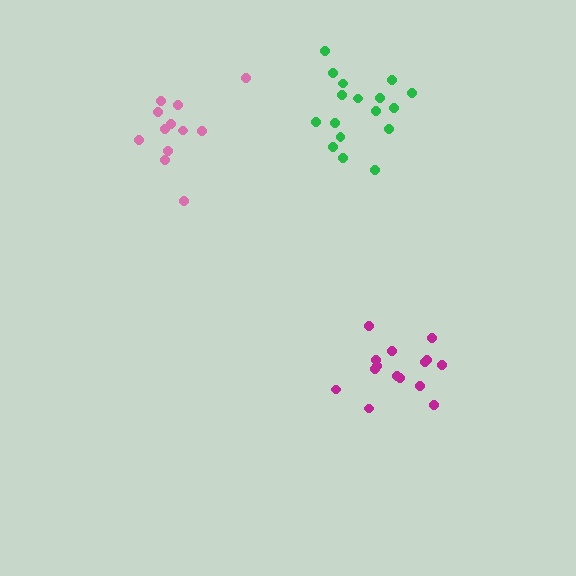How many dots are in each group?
Group 1: 15 dots, Group 2: 12 dots, Group 3: 17 dots (44 total).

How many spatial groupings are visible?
There are 3 spatial groupings.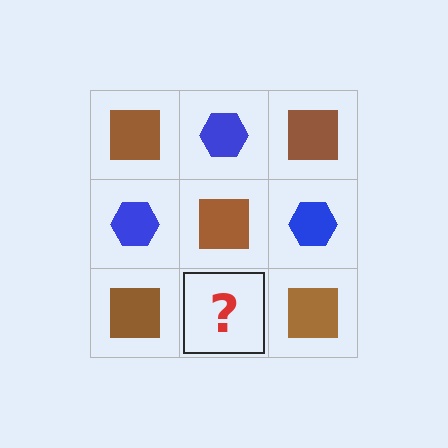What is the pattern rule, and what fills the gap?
The rule is that it alternates brown square and blue hexagon in a checkerboard pattern. The gap should be filled with a blue hexagon.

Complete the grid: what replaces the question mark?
The question mark should be replaced with a blue hexagon.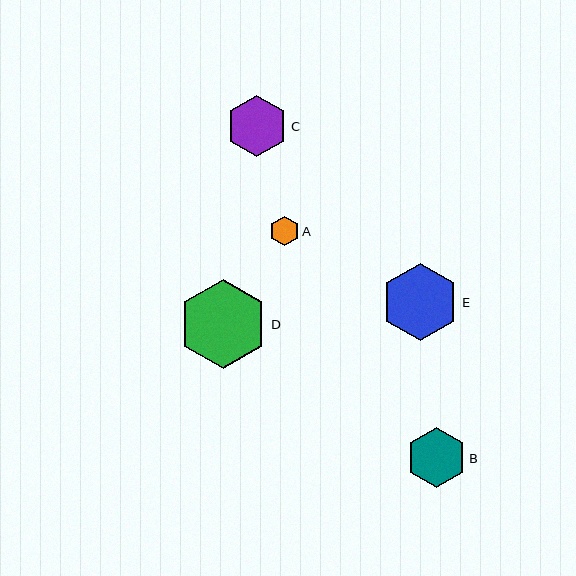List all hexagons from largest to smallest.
From largest to smallest: D, E, C, B, A.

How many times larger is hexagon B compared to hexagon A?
Hexagon B is approximately 2.0 times the size of hexagon A.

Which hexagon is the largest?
Hexagon D is the largest with a size of approximately 89 pixels.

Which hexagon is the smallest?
Hexagon A is the smallest with a size of approximately 29 pixels.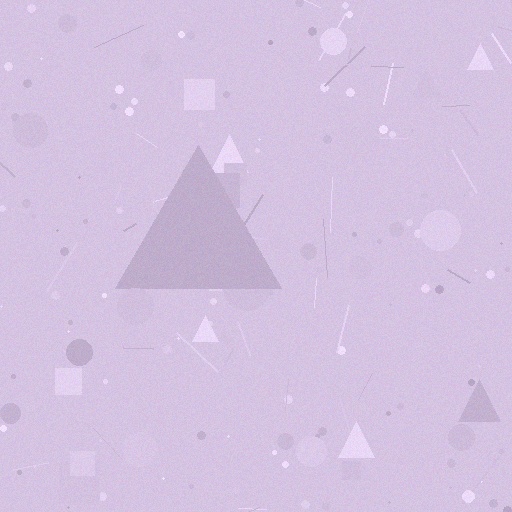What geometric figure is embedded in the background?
A triangle is embedded in the background.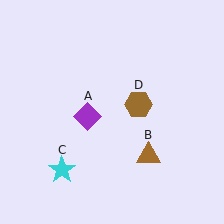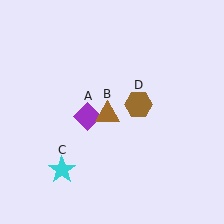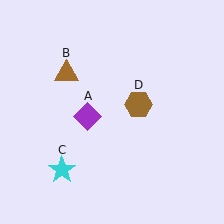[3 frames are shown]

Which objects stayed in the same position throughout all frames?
Purple diamond (object A) and cyan star (object C) and brown hexagon (object D) remained stationary.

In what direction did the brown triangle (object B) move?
The brown triangle (object B) moved up and to the left.